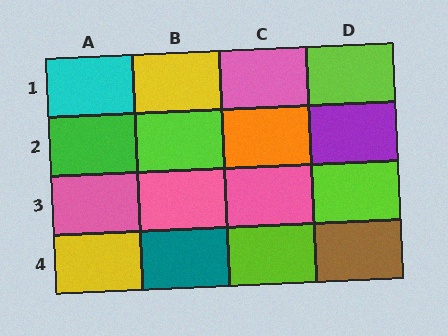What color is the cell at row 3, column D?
Lime.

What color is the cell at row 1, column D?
Lime.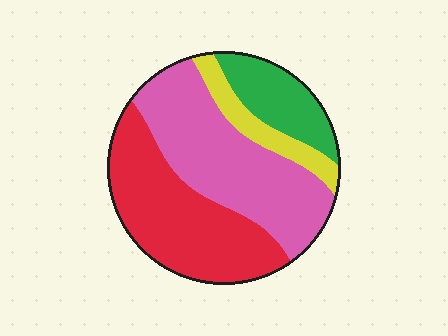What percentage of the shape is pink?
Pink takes up between a third and a half of the shape.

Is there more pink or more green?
Pink.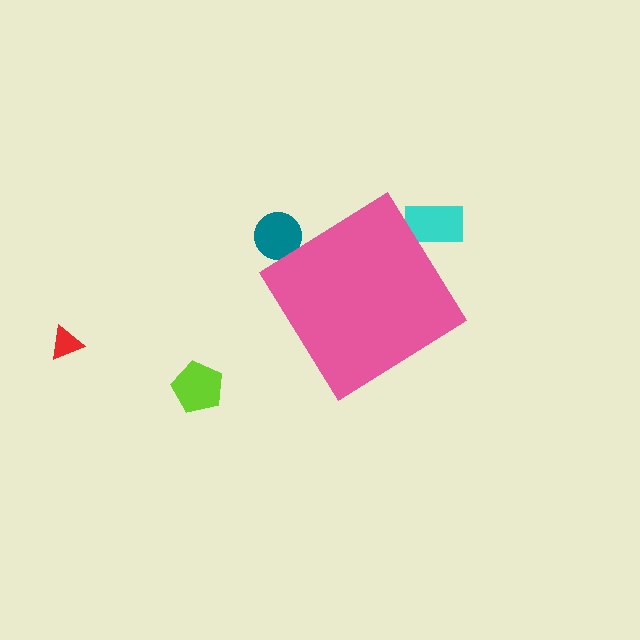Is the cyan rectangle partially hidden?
Yes, the cyan rectangle is partially hidden behind the pink diamond.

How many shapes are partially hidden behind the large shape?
2 shapes are partially hidden.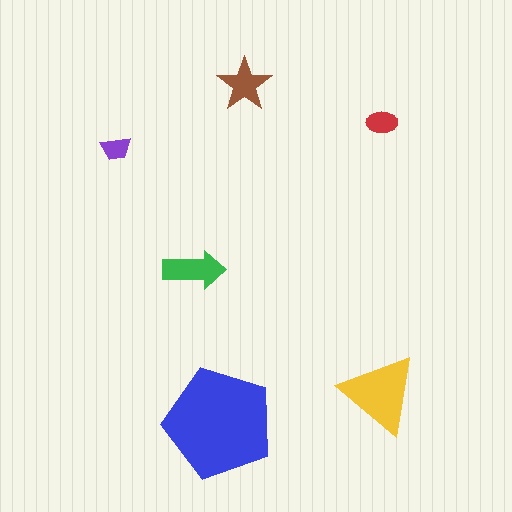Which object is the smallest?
The purple trapezoid.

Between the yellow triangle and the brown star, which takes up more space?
The yellow triangle.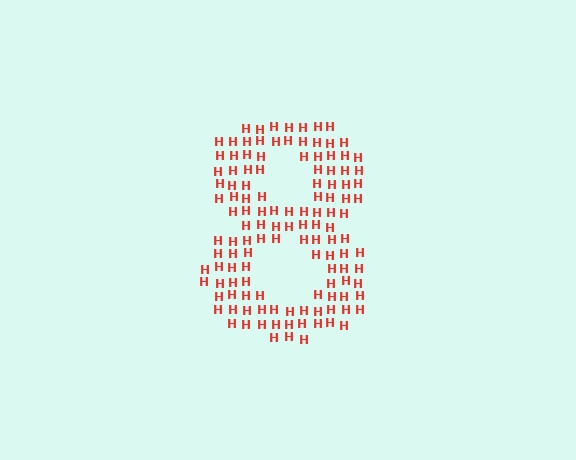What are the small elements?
The small elements are letter H's.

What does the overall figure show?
The overall figure shows the digit 8.